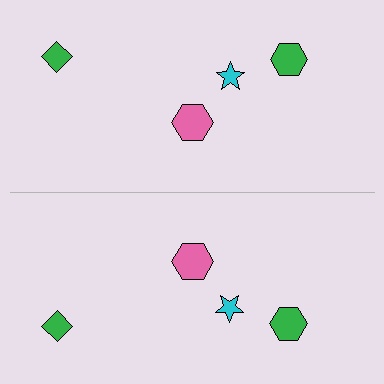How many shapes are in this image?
There are 8 shapes in this image.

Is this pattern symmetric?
Yes, this pattern has bilateral (reflection) symmetry.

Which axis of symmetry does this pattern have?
The pattern has a horizontal axis of symmetry running through the center of the image.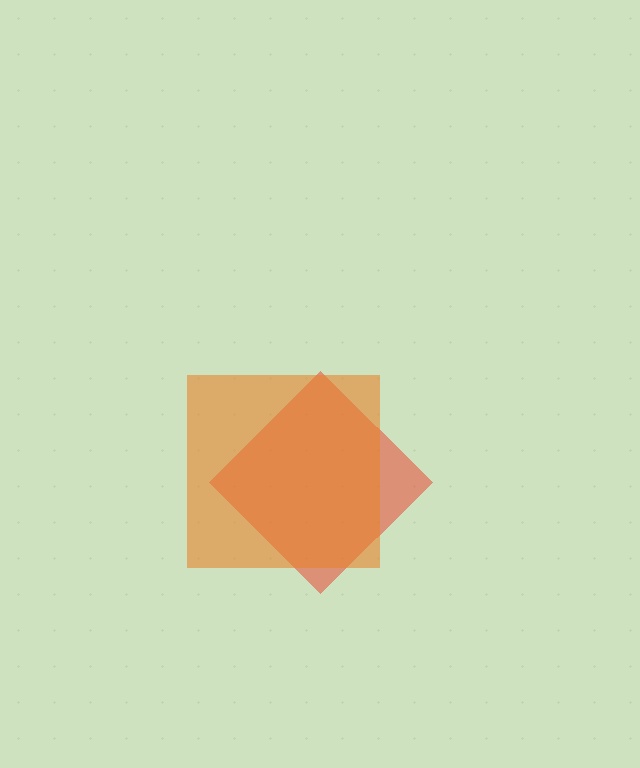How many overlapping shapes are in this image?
There are 2 overlapping shapes in the image.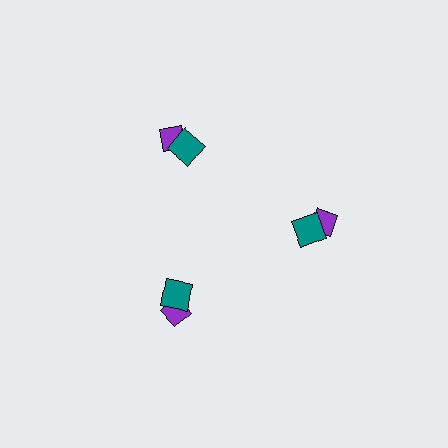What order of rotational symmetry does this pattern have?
This pattern has 3-fold rotational symmetry.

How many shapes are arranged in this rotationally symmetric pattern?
There are 6 shapes, arranged in 3 groups of 2.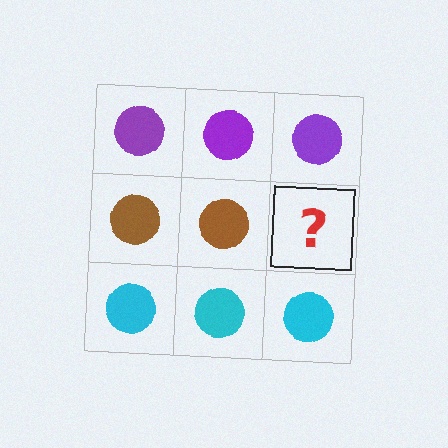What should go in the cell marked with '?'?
The missing cell should contain a brown circle.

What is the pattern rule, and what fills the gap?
The rule is that each row has a consistent color. The gap should be filled with a brown circle.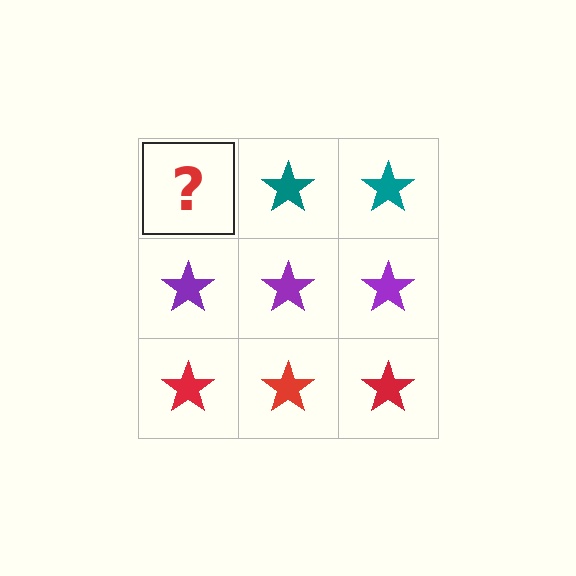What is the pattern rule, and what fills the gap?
The rule is that each row has a consistent color. The gap should be filled with a teal star.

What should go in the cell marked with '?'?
The missing cell should contain a teal star.